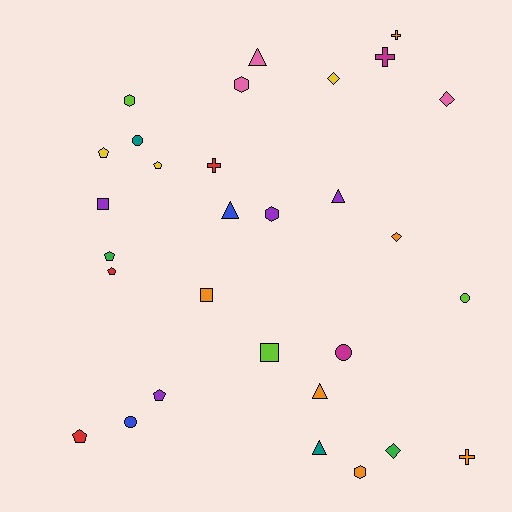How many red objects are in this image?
There are 3 red objects.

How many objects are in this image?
There are 30 objects.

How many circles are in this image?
There are 4 circles.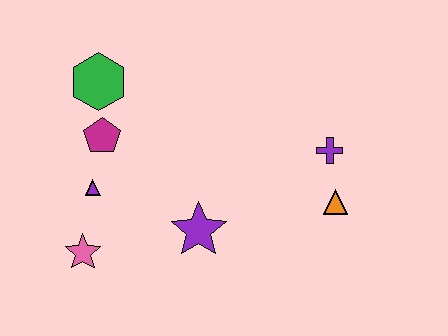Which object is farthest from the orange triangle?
The green hexagon is farthest from the orange triangle.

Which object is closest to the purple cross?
The orange triangle is closest to the purple cross.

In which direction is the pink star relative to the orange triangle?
The pink star is to the left of the orange triangle.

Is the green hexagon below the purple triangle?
No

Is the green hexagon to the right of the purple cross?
No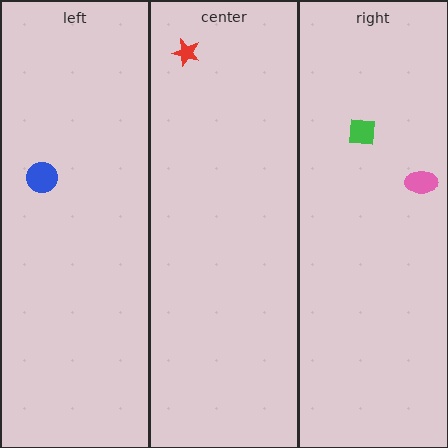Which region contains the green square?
The right region.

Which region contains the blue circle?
The left region.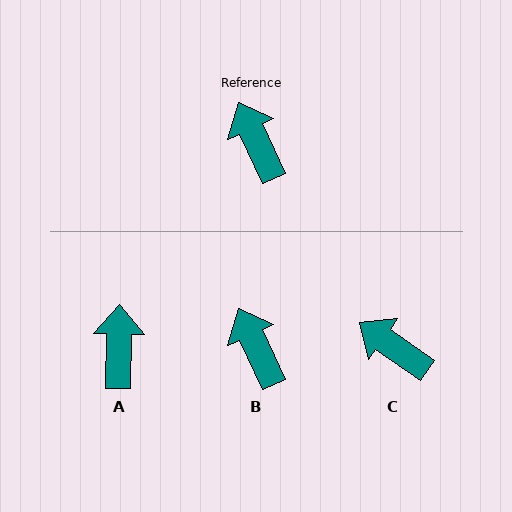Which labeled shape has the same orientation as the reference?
B.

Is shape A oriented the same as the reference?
No, it is off by about 27 degrees.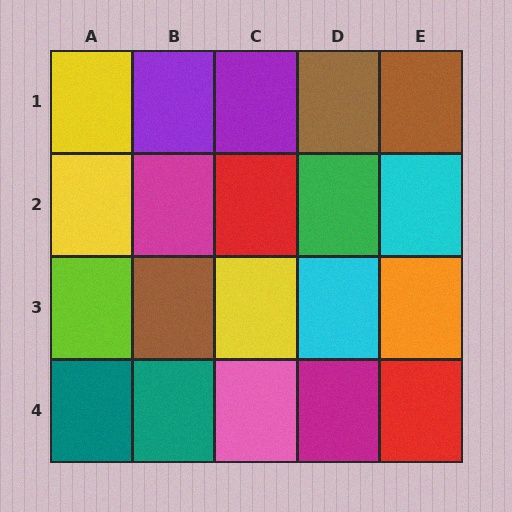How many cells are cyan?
2 cells are cyan.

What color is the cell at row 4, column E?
Red.